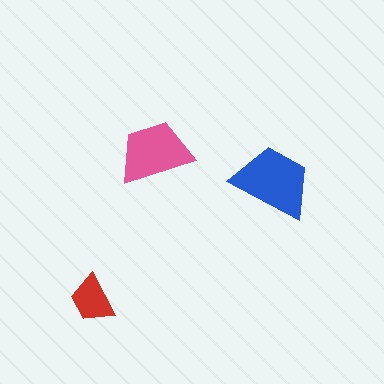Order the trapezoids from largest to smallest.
the blue one, the pink one, the red one.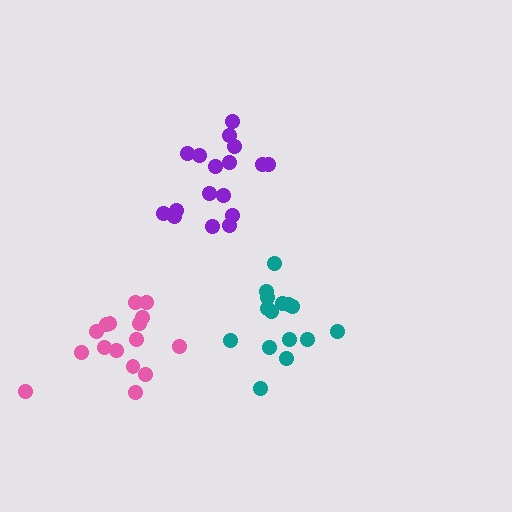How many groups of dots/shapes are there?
There are 3 groups.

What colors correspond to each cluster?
The clusters are colored: teal, pink, purple.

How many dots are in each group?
Group 1: 15 dots, Group 2: 16 dots, Group 3: 17 dots (48 total).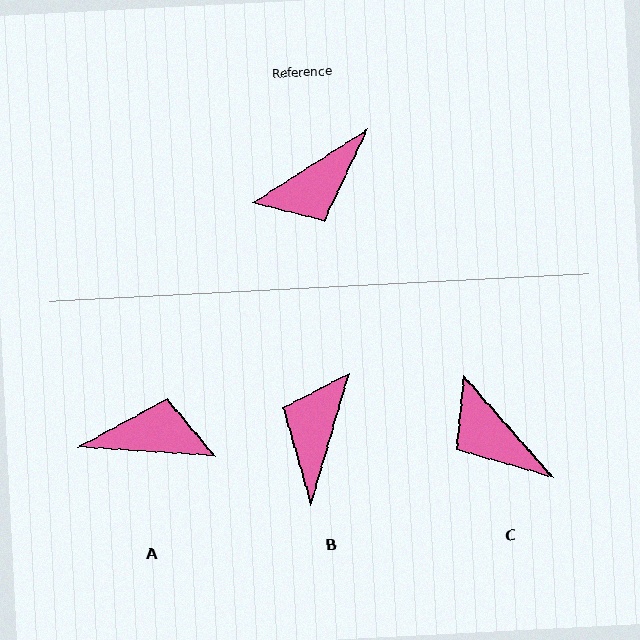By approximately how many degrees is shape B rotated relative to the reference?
Approximately 139 degrees clockwise.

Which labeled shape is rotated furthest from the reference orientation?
A, about 144 degrees away.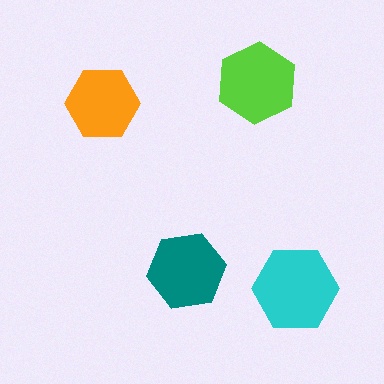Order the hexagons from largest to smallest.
the cyan one, the lime one, the teal one, the orange one.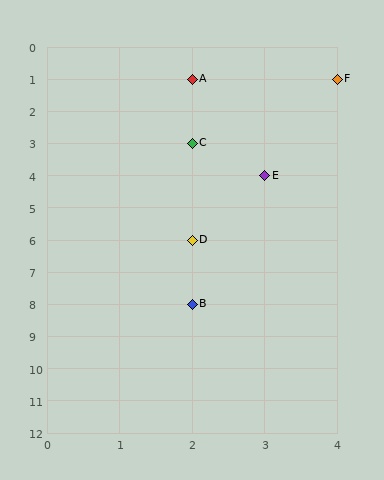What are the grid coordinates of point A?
Point A is at grid coordinates (2, 1).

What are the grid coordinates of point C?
Point C is at grid coordinates (2, 3).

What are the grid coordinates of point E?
Point E is at grid coordinates (3, 4).